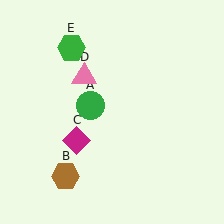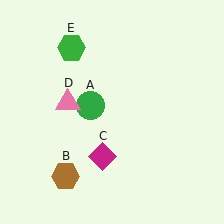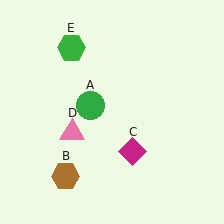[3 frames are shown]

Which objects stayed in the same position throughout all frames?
Green circle (object A) and brown hexagon (object B) and green hexagon (object E) remained stationary.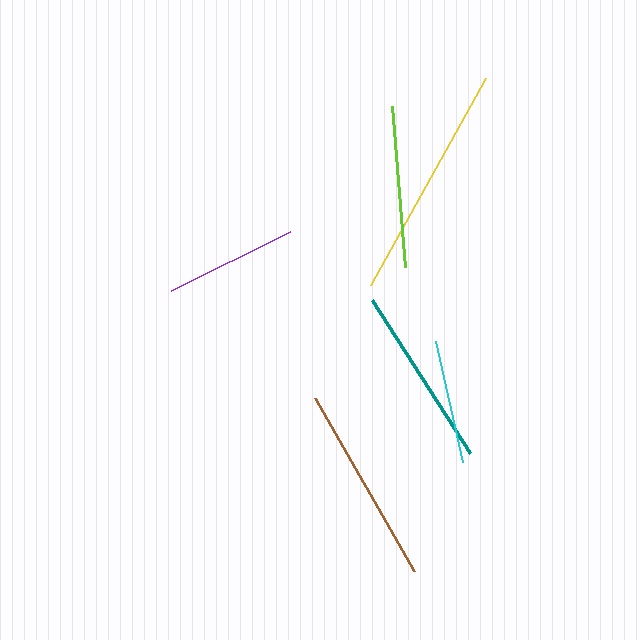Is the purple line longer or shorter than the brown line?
The brown line is longer than the purple line.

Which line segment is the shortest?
The cyan line is the shortest at approximately 125 pixels.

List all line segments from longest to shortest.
From longest to shortest: yellow, brown, teal, lime, purple, cyan.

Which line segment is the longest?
The yellow line is the longest at approximately 237 pixels.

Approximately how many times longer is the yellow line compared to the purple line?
The yellow line is approximately 1.8 times the length of the purple line.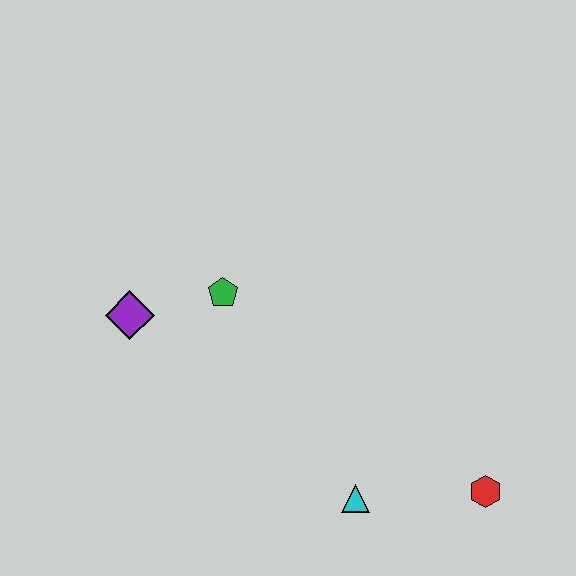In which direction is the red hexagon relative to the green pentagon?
The red hexagon is to the right of the green pentagon.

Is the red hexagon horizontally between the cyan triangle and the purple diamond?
No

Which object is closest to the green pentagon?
The purple diamond is closest to the green pentagon.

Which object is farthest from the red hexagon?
The purple diamond is farthest from the red hexagon.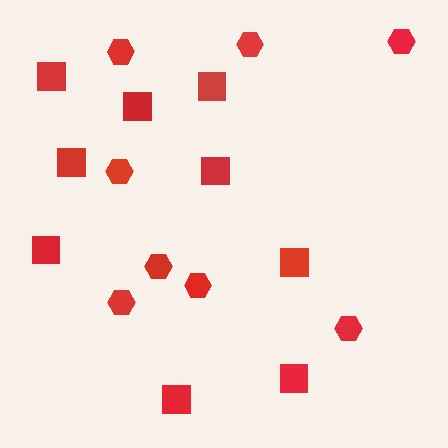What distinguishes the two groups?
There are 2 groups: one group of squares (9) and one group of hexagons (8).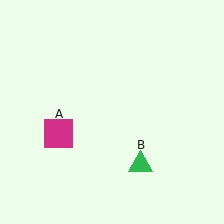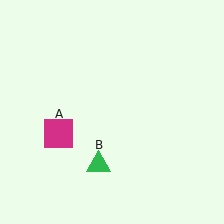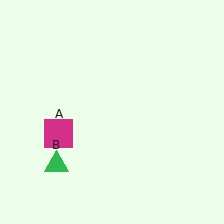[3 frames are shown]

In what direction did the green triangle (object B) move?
The green triangle (object B) moved left.